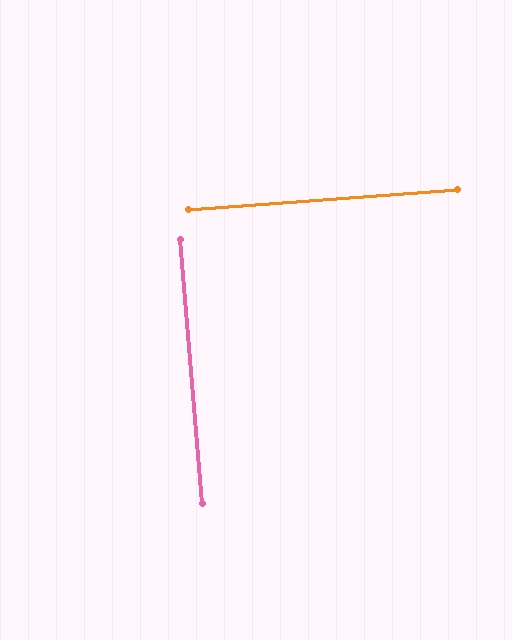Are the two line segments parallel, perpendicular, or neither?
Perpendicular — they meet at approximately 90°.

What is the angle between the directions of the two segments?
Approximately 90 degrees.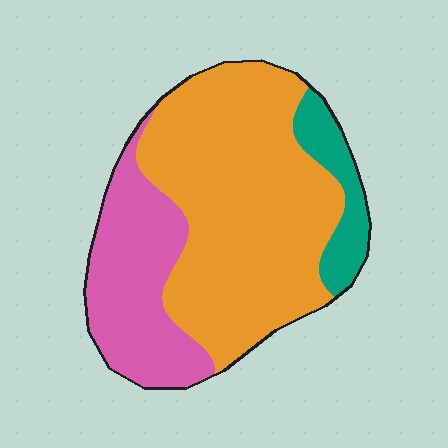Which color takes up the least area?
Teal, at roughly 10%.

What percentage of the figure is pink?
Pink covers 28% of the figure.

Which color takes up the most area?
Orange, at roughly 60%.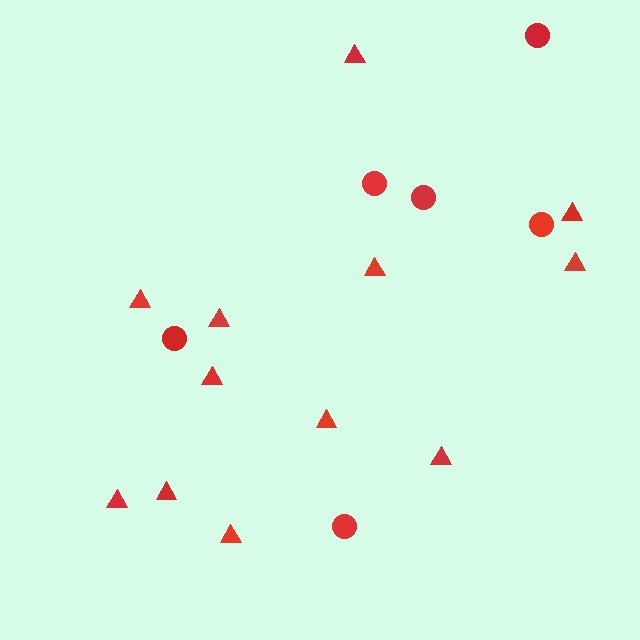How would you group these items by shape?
There are 2 groups: one group of triangles (12) and one group of circles (6).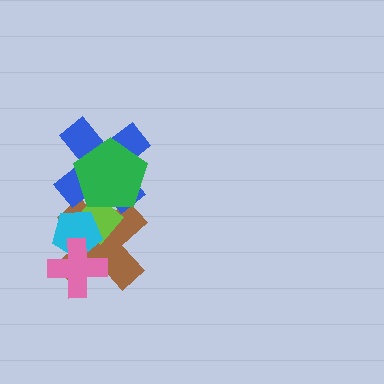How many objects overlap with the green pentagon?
3 objects overlap with the green pentagon.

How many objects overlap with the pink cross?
2 objects overlap with the pink cross.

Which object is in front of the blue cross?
The green pentagon is in front of the blue cross.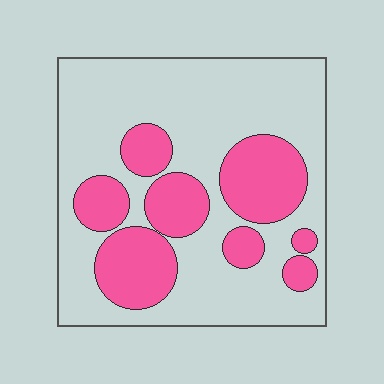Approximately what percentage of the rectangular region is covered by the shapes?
Approximately 30%.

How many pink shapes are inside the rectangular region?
8.